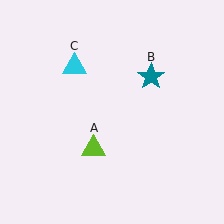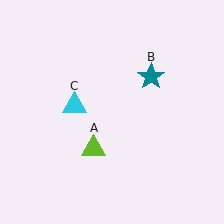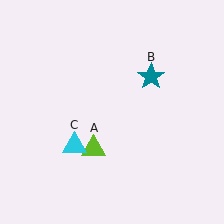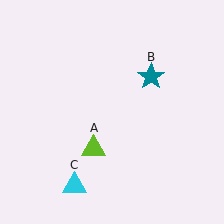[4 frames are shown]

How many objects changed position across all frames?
1 object changed position: cyan triangle (object C).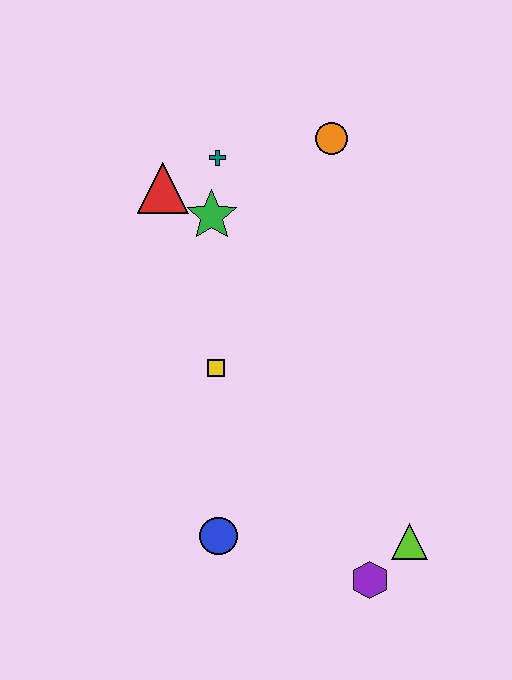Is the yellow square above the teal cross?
No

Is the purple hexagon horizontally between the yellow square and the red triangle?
No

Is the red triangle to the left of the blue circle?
Yes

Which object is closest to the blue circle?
The purple hexagon is closest to the blue circle.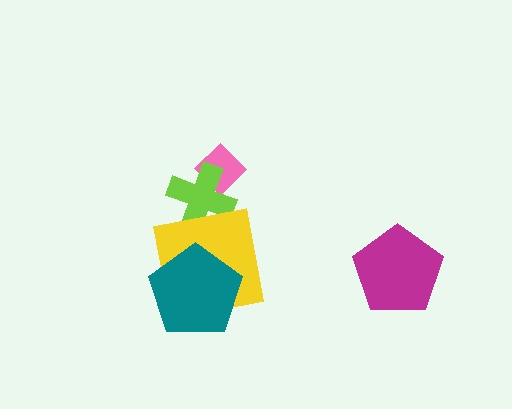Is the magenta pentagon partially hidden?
No, no other shape covers it.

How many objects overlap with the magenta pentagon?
0 objects overlap with the magenta pentagon.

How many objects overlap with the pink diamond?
1 object overlaps with the pink diamond.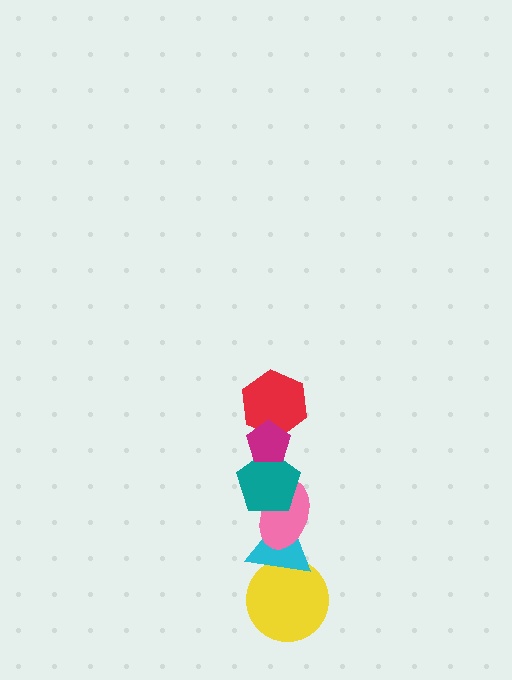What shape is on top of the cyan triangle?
The pink ellipse is on top of the cyan triangle.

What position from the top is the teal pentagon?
The teal pentagon is 3rd from the top.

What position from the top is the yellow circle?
The yellow circle is 6th from the top.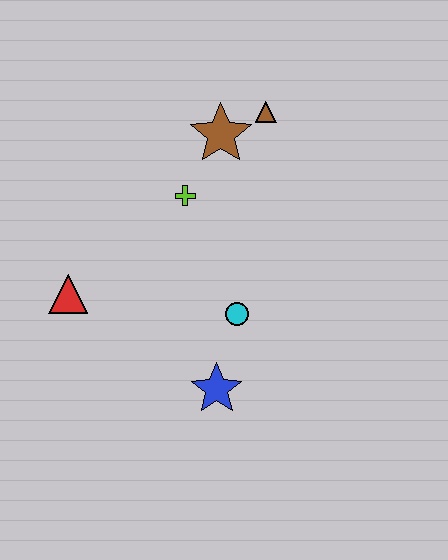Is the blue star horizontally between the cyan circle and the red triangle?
Yes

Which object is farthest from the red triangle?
The brown triangle is farthest from the red triangle.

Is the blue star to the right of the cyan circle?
No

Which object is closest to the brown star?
The brown triangle is closest to the brown star.